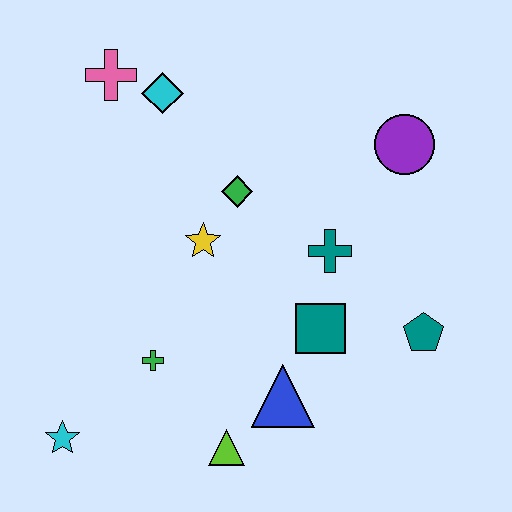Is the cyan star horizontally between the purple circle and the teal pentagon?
No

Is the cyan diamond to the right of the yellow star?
No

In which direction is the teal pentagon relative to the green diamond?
The teal pentagon is to the right of the green diamond.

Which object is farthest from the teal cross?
The cyan star is farthest from the teal cross.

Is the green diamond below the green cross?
No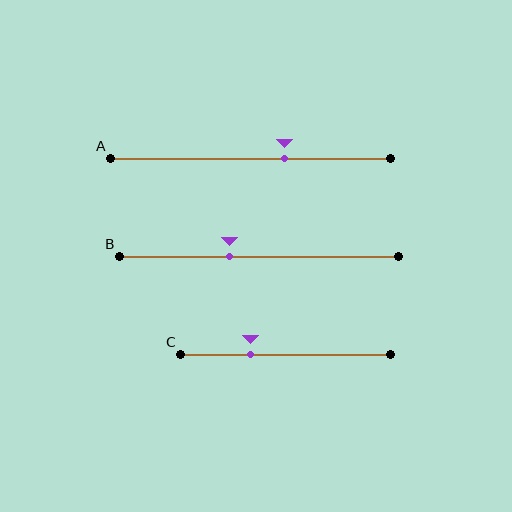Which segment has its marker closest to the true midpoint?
Segment B has its marker closest to the true midpoint.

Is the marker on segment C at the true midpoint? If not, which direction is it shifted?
No, the marker on segment C is shifted to the left by about 17% of the segment length.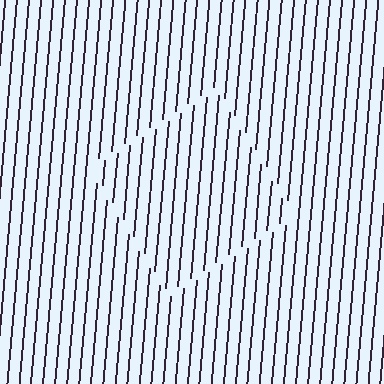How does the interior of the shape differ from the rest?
The interior of the shape contains the same grating, shifted by half a period — the contour is defined by the phase discontinuity where line-ends from the inner and outer gratings abut.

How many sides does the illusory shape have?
4 sides — the line-ends trace a square.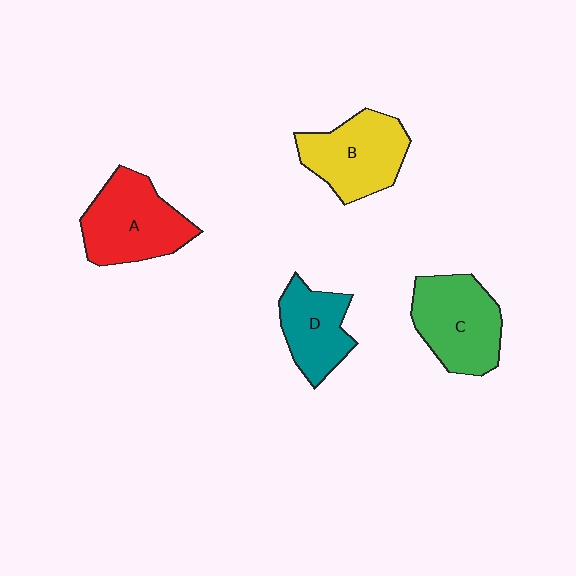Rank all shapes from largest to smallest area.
From largest to smallest: A (red), C (green), B (yellow), D (teal).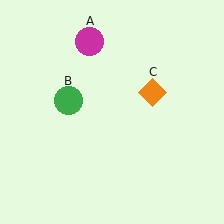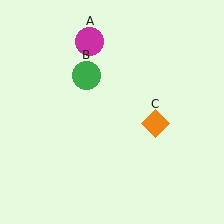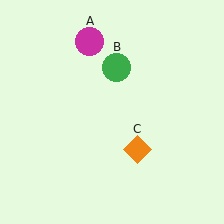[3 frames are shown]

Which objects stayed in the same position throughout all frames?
Magenta circle (object A) remained stationary.